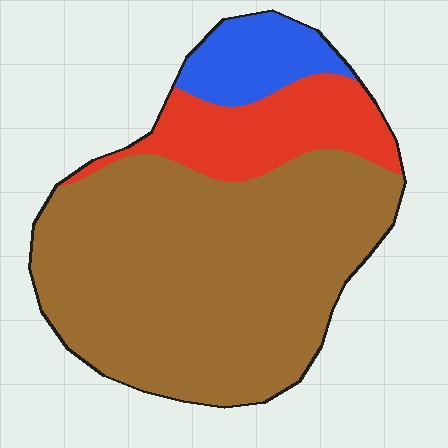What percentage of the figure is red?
Red takes up between a sixth and a third of the figure.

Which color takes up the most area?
Brown, at roughly 70%.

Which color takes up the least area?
Blue, at roughly 10%.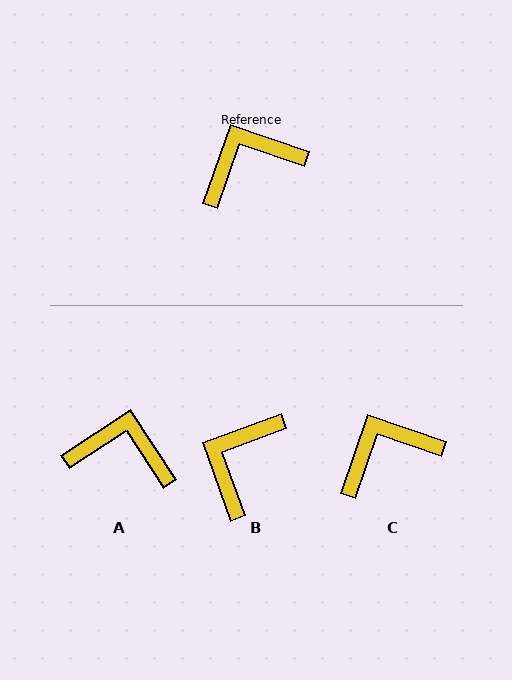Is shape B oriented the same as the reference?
No, it is off by about 39 degrees.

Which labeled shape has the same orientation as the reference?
C.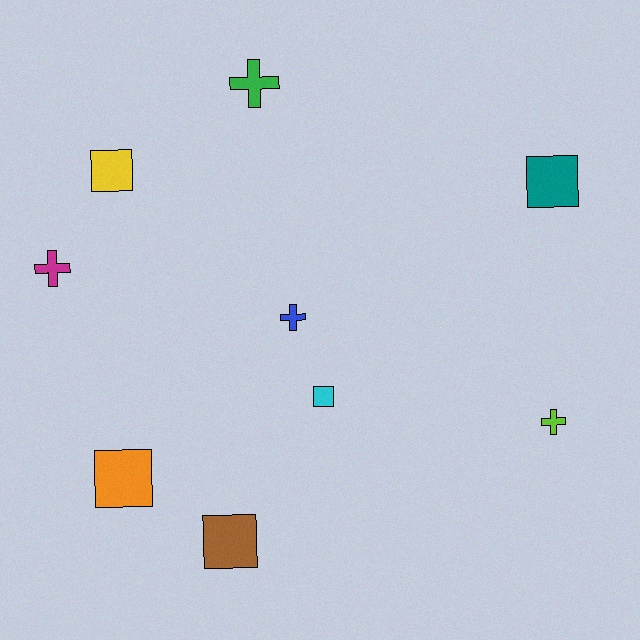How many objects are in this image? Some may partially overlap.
There are 9 objects.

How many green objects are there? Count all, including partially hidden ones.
There is 1 green object.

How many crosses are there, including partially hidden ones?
There are 4 crosses.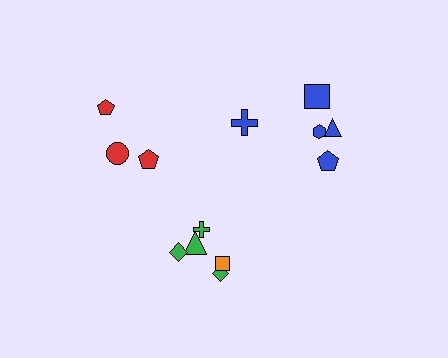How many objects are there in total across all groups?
There are 13 objects.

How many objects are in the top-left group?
There are 3 objects.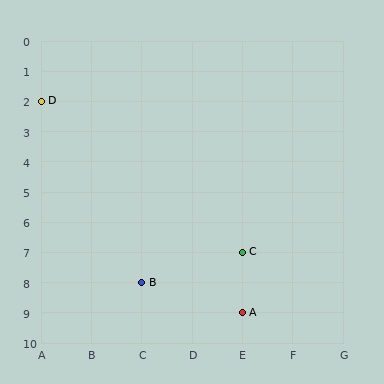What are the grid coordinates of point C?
Point C is at grid coordinates (E, 7).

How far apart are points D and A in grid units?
Points D and A are 4 columns and 7 rows apart (about 8.1 grid units diagonally).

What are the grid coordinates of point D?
Point D is at grid coordinates (A, 2).